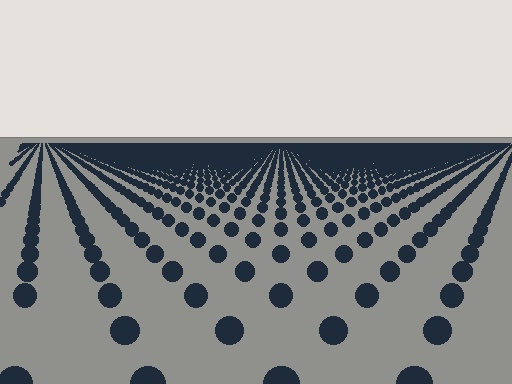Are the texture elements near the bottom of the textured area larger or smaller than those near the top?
Larger. Near the bottom, elements are closer to the viewer and appear at a bigger on-screen size.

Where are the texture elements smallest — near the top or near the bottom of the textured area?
Near the top.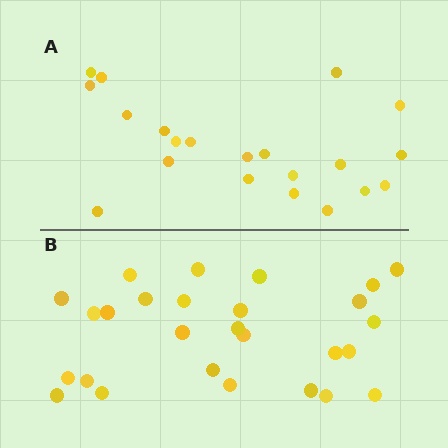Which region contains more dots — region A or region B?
Region B (the bottom region) has more dots.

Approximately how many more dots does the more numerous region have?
Region B has about 6 more dots than region A.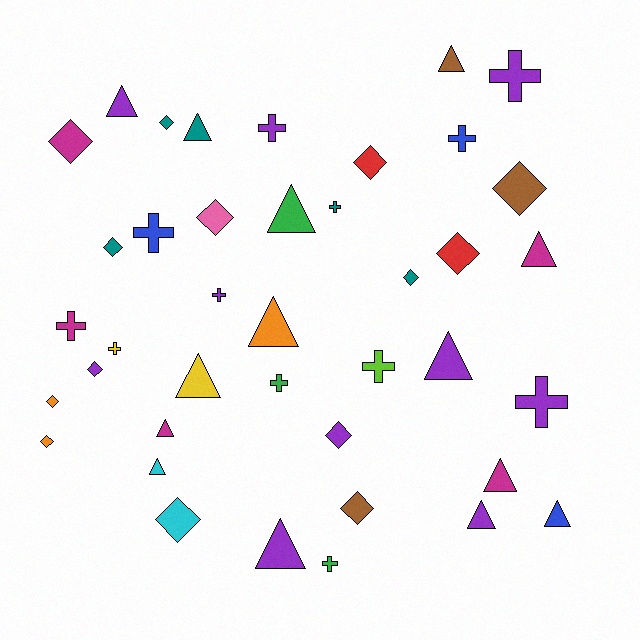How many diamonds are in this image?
There are 14 diamonds.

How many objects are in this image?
There are 40 objects.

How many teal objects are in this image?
There are 5 teal objects.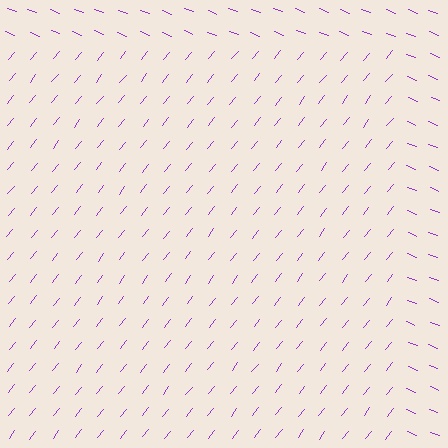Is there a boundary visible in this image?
Yes, there is a texture boundary formed by a change in line orientation.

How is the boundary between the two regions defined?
The boundary is defined purely by a change in line orientation (approximately 72 degrees difference). All lines are the same color and thickness.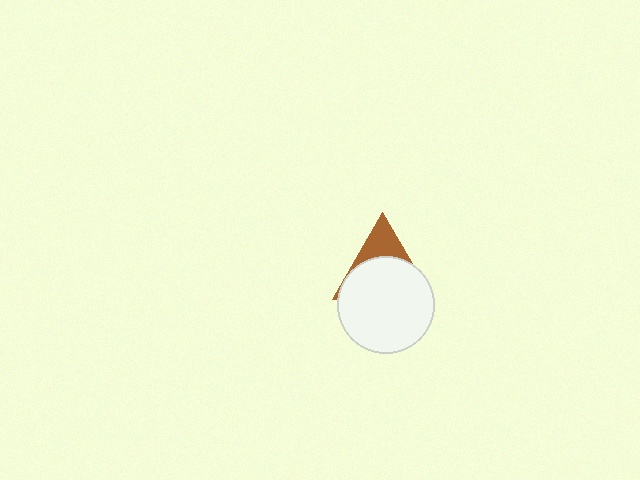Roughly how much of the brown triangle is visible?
A small part of it is visible (roughly 31%).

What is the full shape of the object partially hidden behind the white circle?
The partially hidden object is a brown triangle.